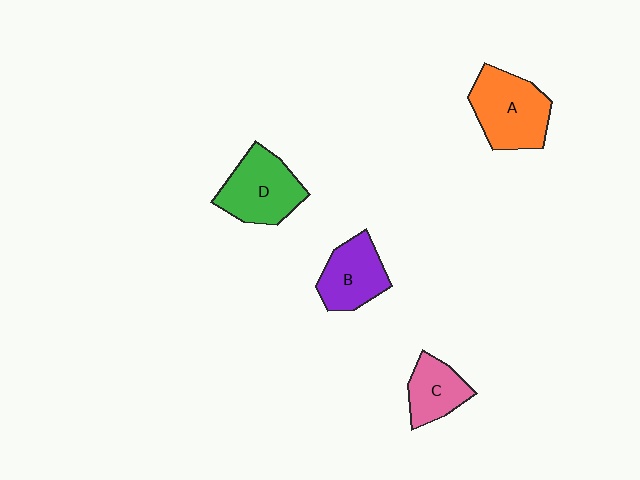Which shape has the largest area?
Shape A (orange).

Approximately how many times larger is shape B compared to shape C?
Approximately 1.2 times.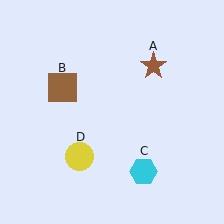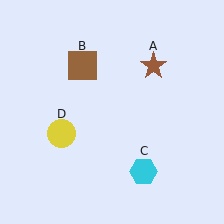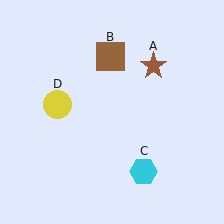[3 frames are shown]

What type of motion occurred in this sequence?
The brown square (object B), yellow circle (object D) rotated clockwise around the center of the scene.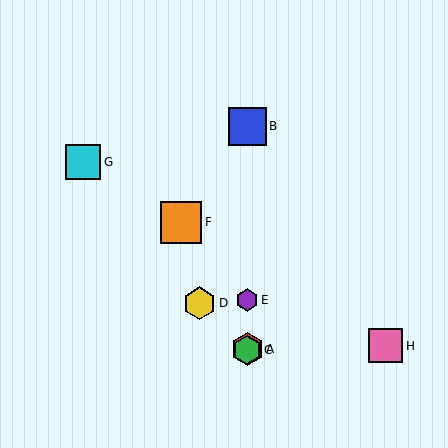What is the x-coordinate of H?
Object H is at x≈386.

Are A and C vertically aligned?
Yes, both are at x≈247.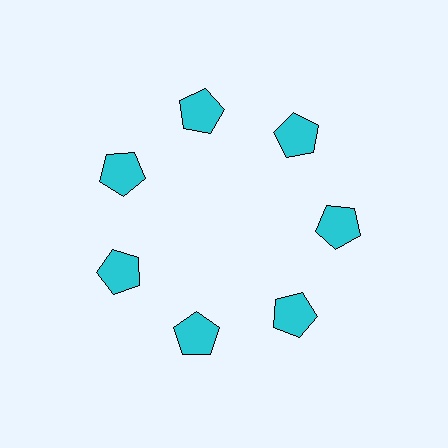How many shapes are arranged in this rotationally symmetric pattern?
There are 7 shapes, arranged in 7 groups of 1.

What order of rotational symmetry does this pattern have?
This pattern has 7-fold rotational symmetry.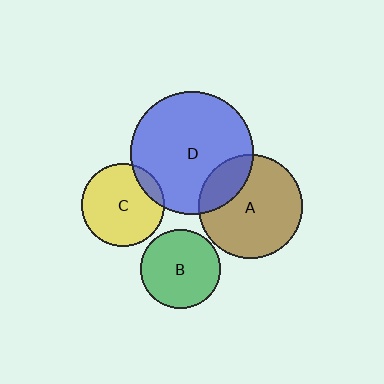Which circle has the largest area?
Circle D (blue).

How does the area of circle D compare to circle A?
Approximately 1.4 times.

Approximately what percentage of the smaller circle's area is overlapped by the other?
Approximately 20%.